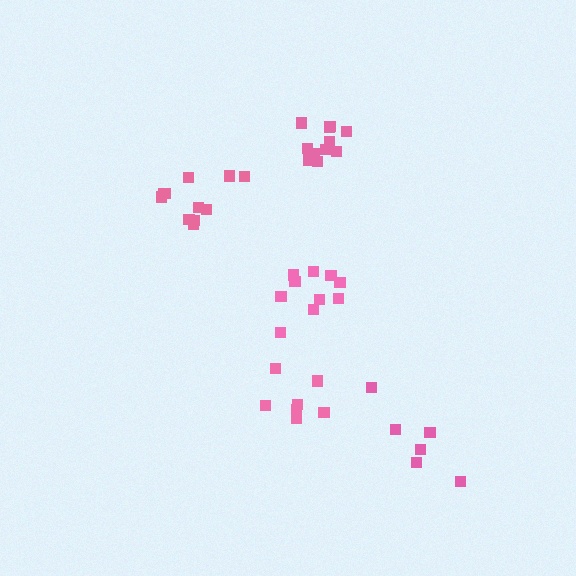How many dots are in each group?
Group 1: 11 dots, Group 2: 10 dots, Group 3: 7 dots, Group 4: 11 dots, Group 5: 6 dots (45 total).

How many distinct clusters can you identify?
There are 5 distinct clusters.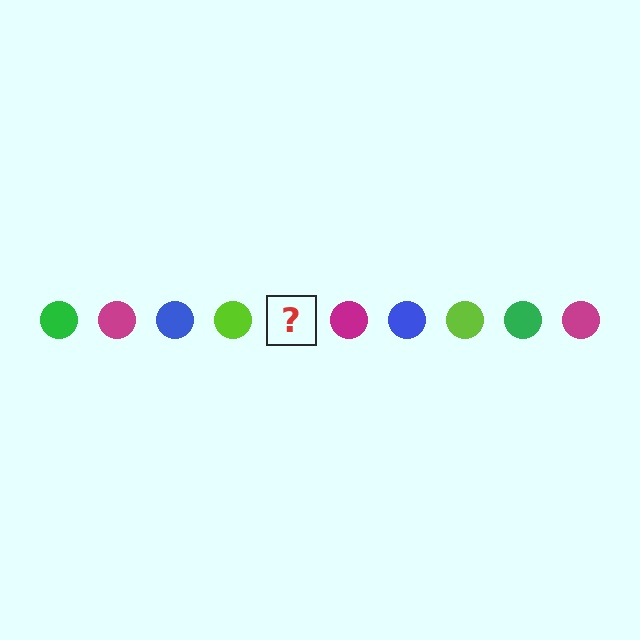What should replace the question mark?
The question mark should be replaced with a green circle.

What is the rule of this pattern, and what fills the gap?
The rule is that the pattern cycles through green, magenta, blue, lime circles. The gap should be filled with a green circle.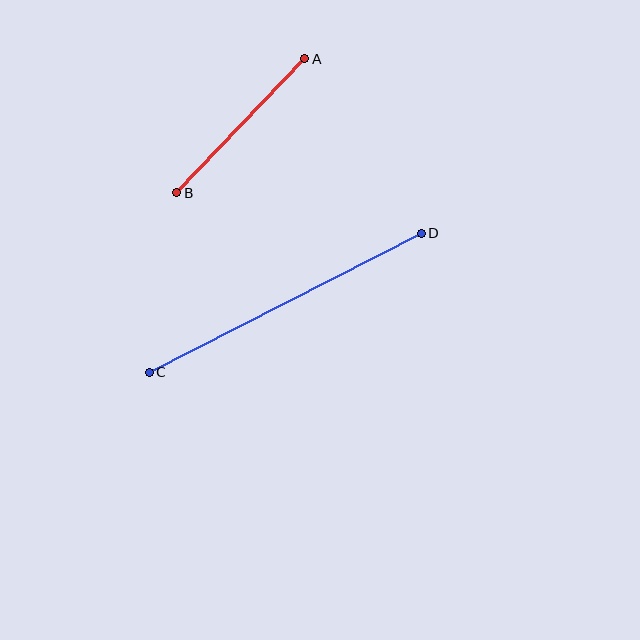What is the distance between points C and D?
The distance is approximately 305 pixels.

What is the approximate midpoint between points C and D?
The midpoint is at approximately (285, 303) pixels.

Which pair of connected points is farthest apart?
Points C and D are farthest apart.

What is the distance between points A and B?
The distance is approximately 185 pixels.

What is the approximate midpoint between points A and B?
The midpoint is at approximately (240, 126) pixels.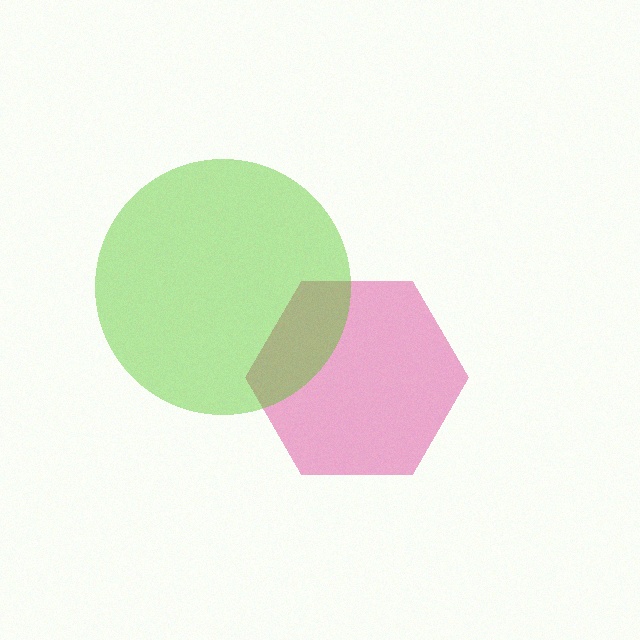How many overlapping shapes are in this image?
There are 2 overlapping shapes in the image.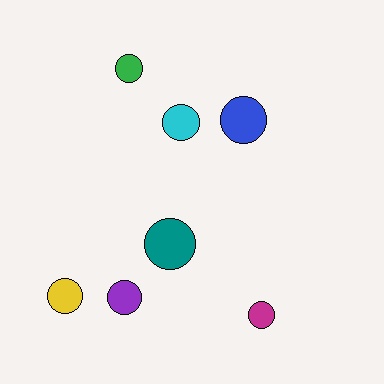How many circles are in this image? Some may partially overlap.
There are 7 circles.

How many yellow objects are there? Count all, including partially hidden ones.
There is 1 yellow object.